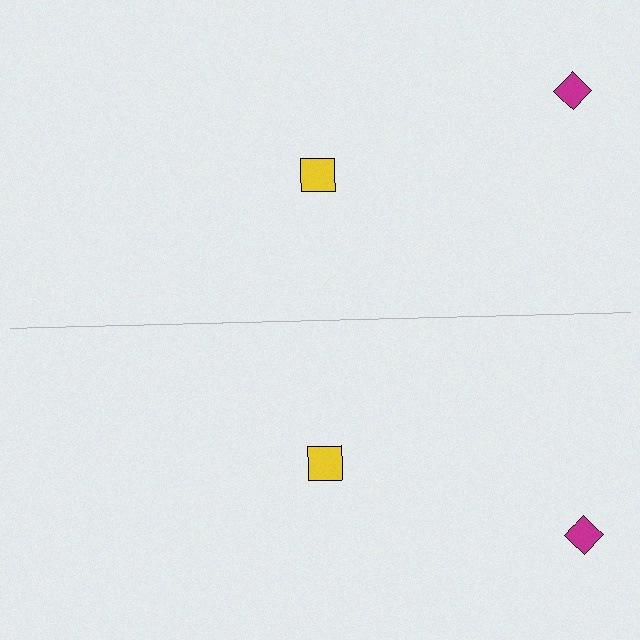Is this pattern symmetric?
Yes, this pattern has bilateral (reflection) symmetry.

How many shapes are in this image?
There are 4 shapes in this image.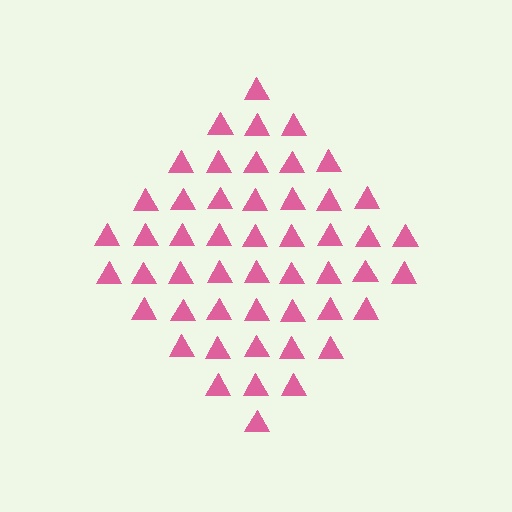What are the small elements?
The small elements are triangles.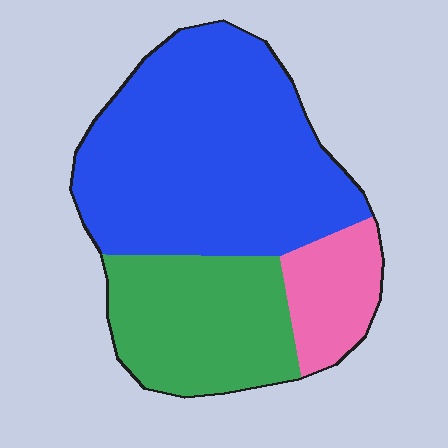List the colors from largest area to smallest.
From largest to smallest: blue, green, pink.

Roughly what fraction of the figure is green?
Green takes up about one quarter (1/4) of the figure.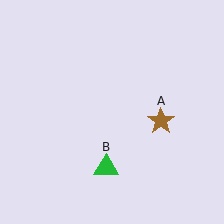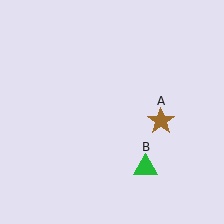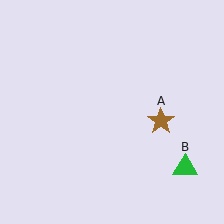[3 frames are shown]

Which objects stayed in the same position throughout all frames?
Brown star (object A) remained stationary.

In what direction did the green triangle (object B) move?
The green triangle (object B) moved right.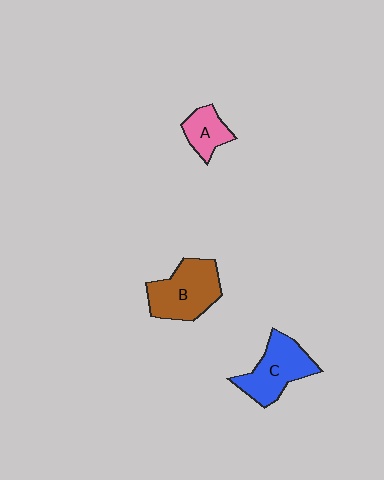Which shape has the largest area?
Shape B (brown).